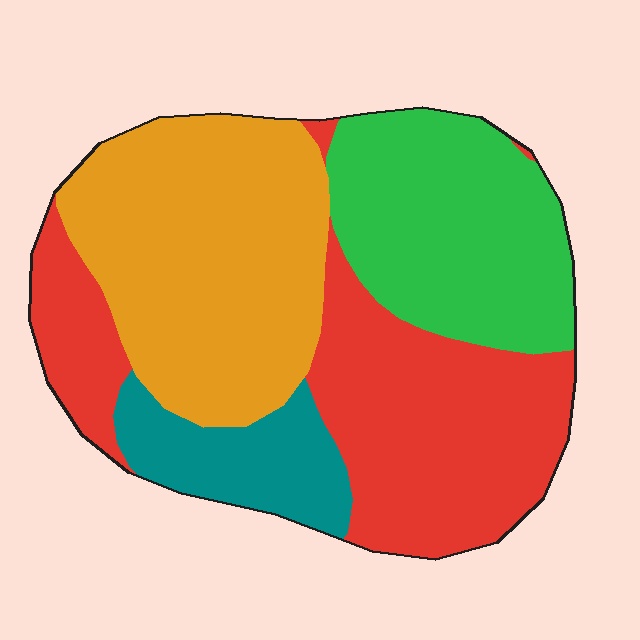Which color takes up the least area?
Teal, at roughly 10%.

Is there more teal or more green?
Green.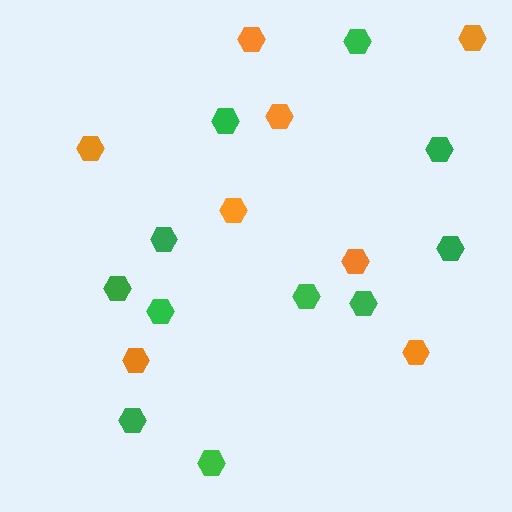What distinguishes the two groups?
There are 2 groups: one group of green hexagons (11) and one group of orange hexagons (8).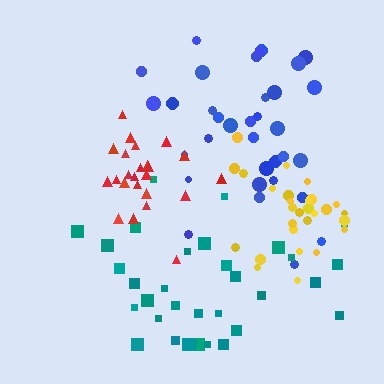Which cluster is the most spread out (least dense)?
Blue.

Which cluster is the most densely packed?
Yellow.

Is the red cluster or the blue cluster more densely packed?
Red.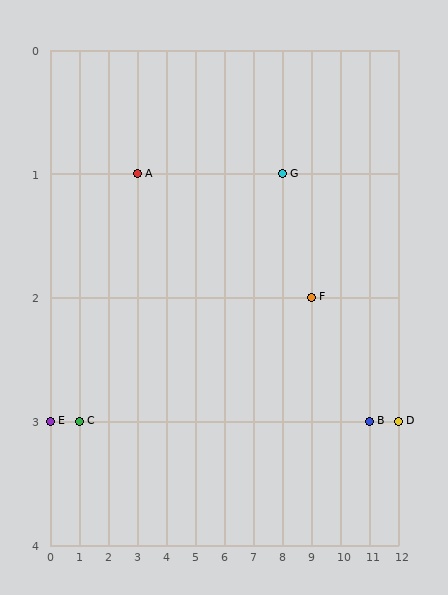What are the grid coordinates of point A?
Point A is at grid coordinates (3, 1).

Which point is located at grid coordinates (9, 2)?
Point F is at (9, 2).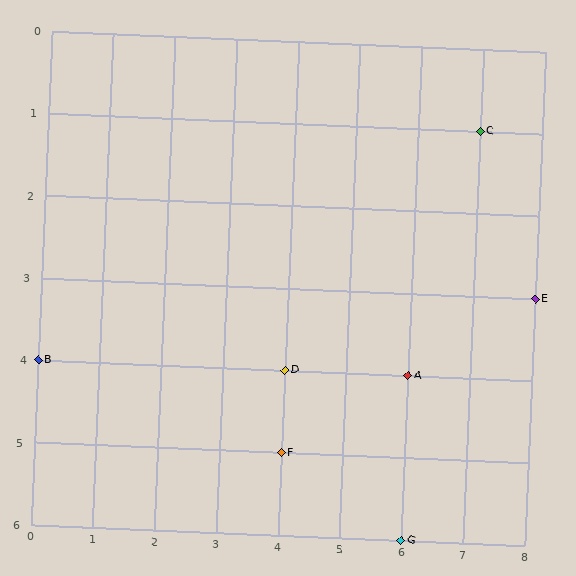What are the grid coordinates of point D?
Point D is at grid coordinates (4, 4).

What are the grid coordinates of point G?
Point G is at grid coordinates (6, 6).